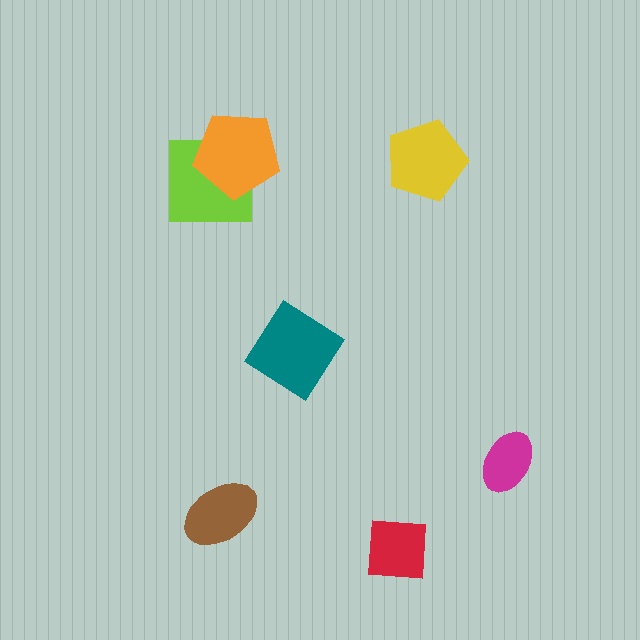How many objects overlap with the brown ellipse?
0 objects overlap with the brown ellipse.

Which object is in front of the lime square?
The orange pentagon is in front of the lime square.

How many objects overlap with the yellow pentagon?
0 objects overlap with the yellow pentagon.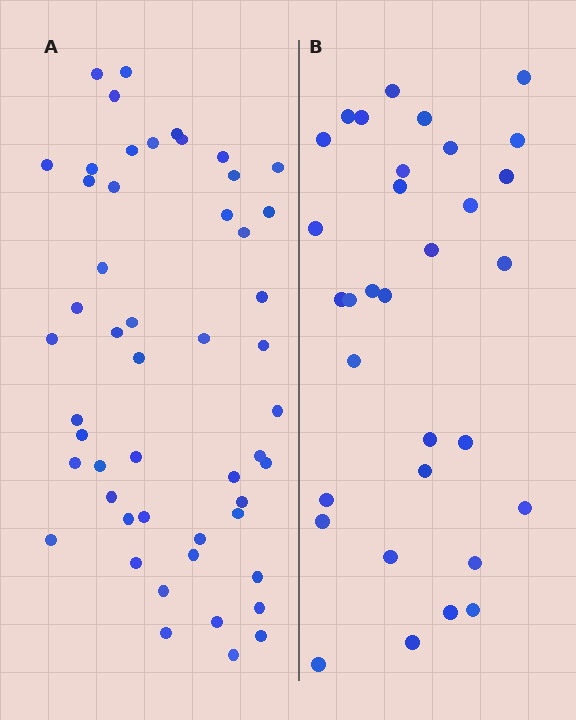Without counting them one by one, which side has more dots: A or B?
Region A (the left region) has more dots.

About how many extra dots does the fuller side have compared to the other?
Region A has approximately 20 more dots than region B.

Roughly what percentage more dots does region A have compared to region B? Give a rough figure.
About 60% more.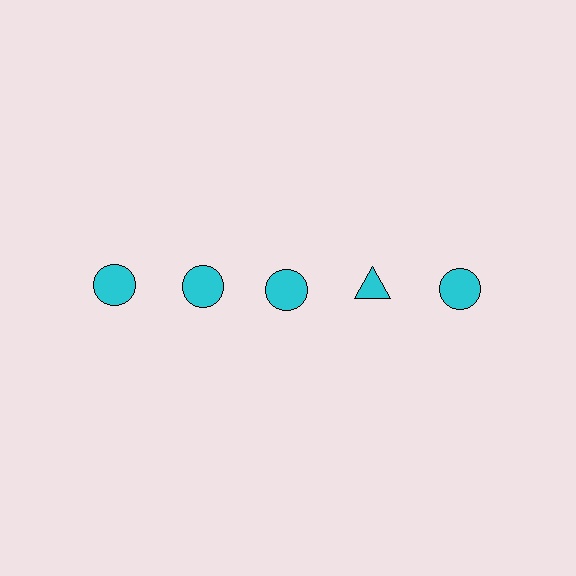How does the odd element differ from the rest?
It has a different shape: triangle instead of circle.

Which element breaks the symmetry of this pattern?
The cyan triangle in the top row, second from right column breaks the symmetry. All other shapes are cyan circles.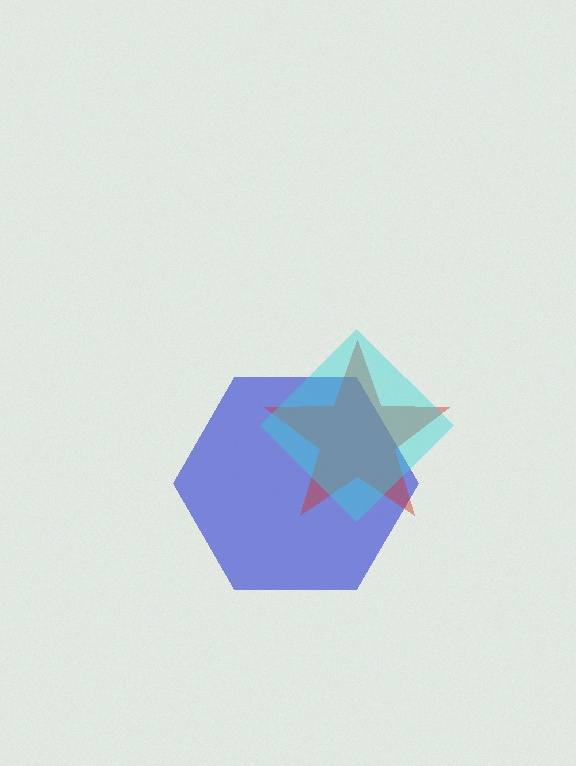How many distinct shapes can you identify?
There are 3 distinct shapes: a blue hexagon, a red star, a cyan diamond.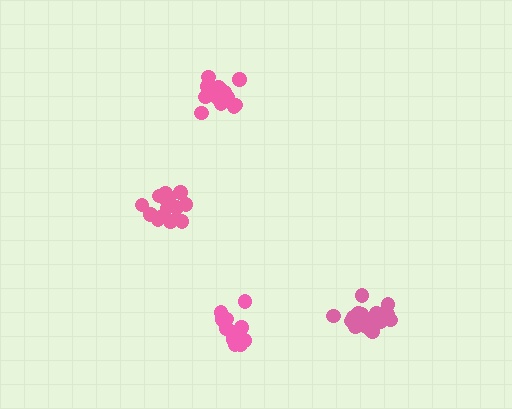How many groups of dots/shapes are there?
There are 4 groups.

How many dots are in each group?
Group 1: 19 dots, Group 2: 18 dots, Group 3: 15 dots, Group 4: 16 dots (68 total).